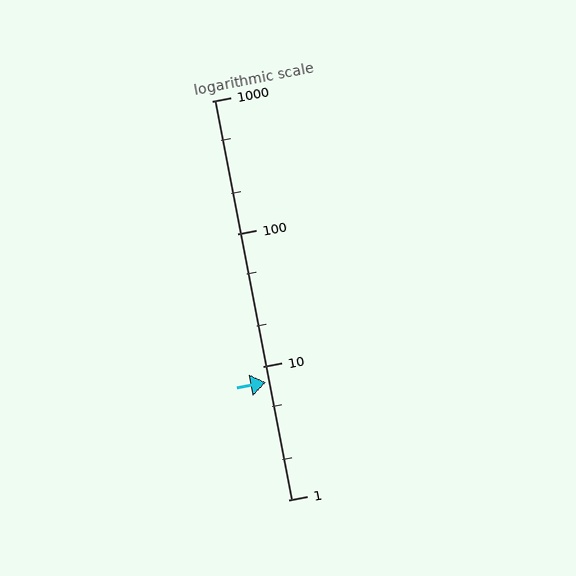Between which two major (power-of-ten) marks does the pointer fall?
The pointer is between 1 and 10.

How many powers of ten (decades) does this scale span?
The scale spans 3 decades, from 1 to 1000.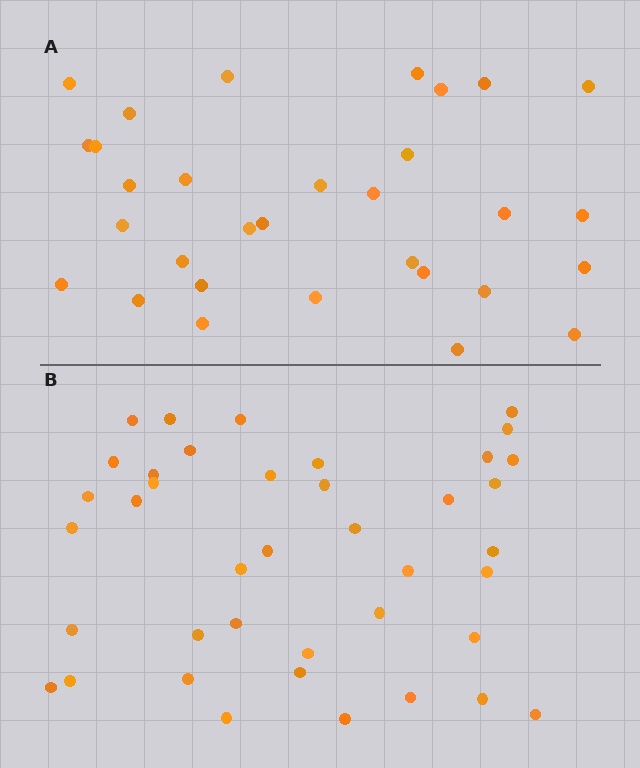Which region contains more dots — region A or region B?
Region B (the bottom region) has more dots.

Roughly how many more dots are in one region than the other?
Region B has roughly 8 or so more dots than region A.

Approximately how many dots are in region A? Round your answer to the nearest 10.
About 30 dots. (The exact count is 31, which rounds to 30.)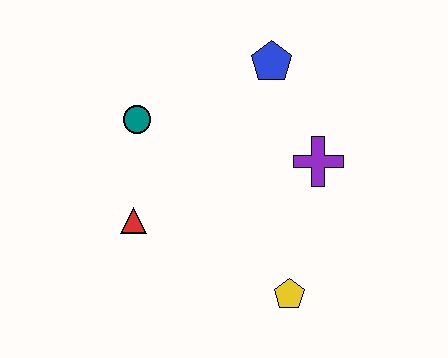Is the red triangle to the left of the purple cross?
Yes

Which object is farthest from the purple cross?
The red triangle is farthest from the purple cross.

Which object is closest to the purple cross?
The blue pentagon is closest to the purple cross.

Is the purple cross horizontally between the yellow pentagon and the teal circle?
No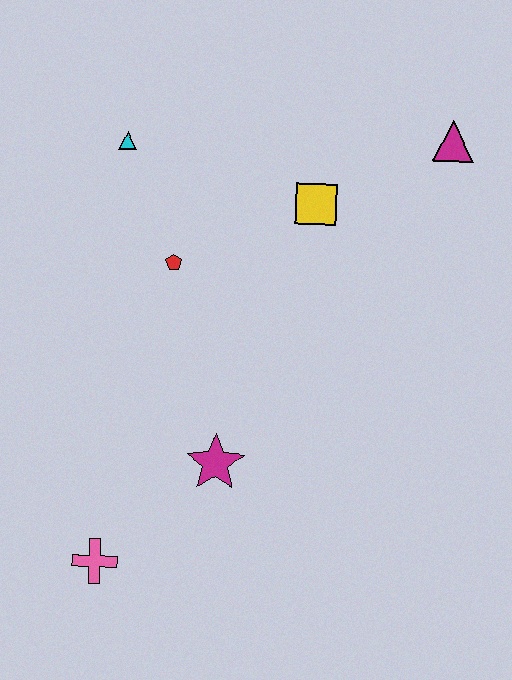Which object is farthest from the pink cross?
The magenta triangle is farthest from the pink cross.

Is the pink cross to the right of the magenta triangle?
No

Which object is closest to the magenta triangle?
The yellow square is closest to the magenta triangle.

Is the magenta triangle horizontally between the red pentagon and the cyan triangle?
No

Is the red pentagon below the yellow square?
Yes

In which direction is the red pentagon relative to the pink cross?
The red pentagon is above the pink cross.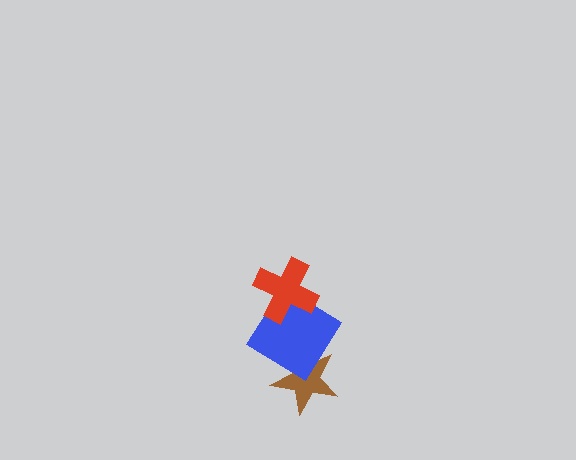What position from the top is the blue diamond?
The blue diamond is 2nd from the top.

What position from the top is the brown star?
The brown star is 3rd from the top.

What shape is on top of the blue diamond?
The red cross is on top of the blue diamond.